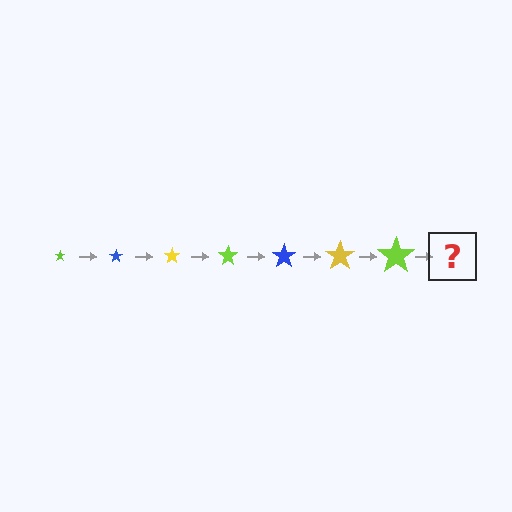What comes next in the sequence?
The next element should be a blue star, larger than the previous one.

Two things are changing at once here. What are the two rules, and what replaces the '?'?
The two rules are that the star grows larger each step and the color cycles through lime, blue, and yellow. The '?' should be a blue star, larger than the previous one.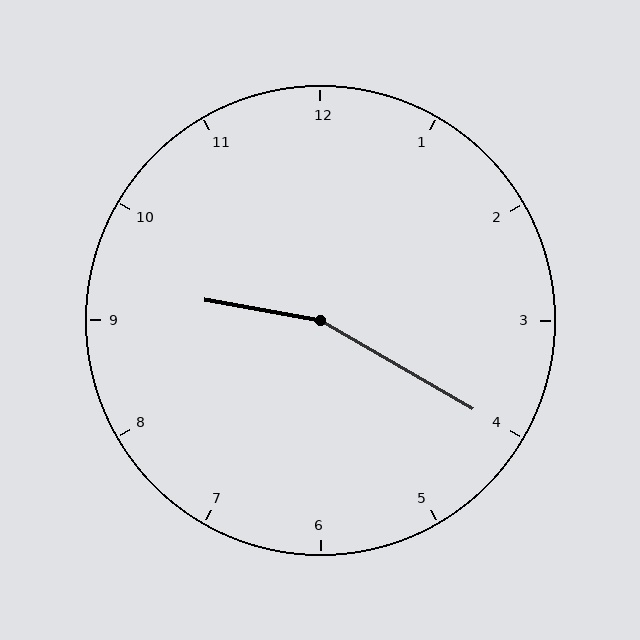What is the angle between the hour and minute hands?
Approximately 160 degrees.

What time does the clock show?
9:20.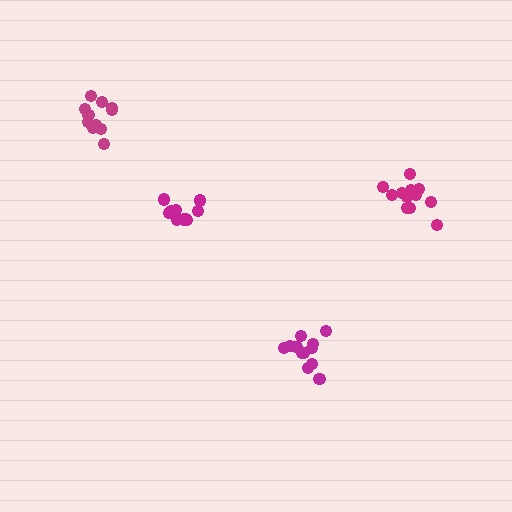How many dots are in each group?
Group 1: 10 dots, Group 2: 12 dots, Group 3: 12 dots, Group 4: 11 dots (45 total).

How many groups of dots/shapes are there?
There are 4 groups.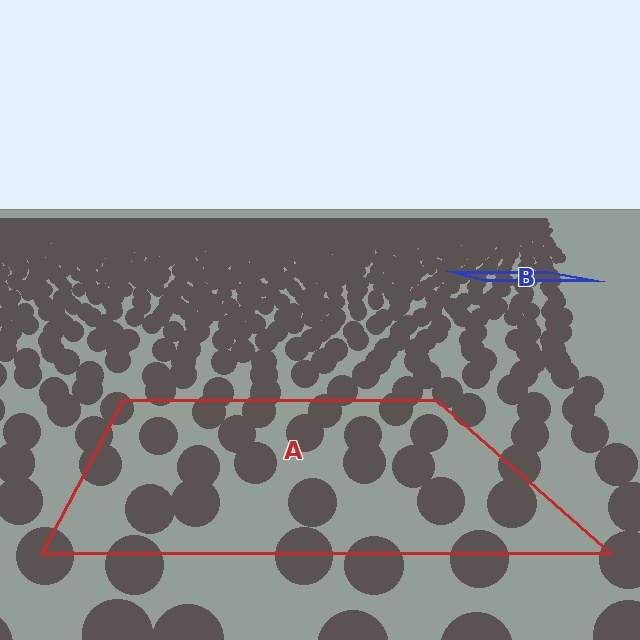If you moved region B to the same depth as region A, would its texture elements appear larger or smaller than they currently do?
They would appear larger. At a closer depth, the same texture elements are projected at a bigger on-screen size.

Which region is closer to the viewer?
Region A is closer. The texture elements there are larger and more spread out.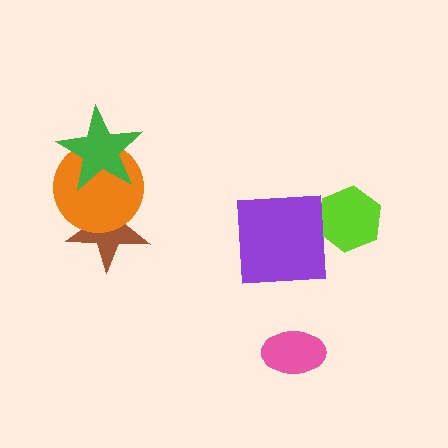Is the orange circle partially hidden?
Yes, it is partially covered by another shape.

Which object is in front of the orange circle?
The green star is in front of the orange circle.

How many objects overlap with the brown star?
2 objects overlap with the brown star.